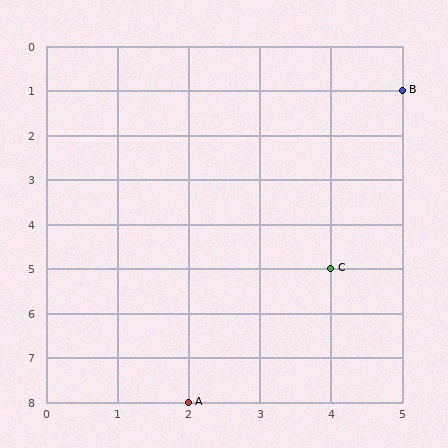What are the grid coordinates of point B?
Point B is at grid coordinates (5, 1).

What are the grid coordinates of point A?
Point A is at grid coordinates (2, 8).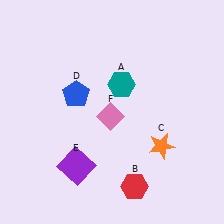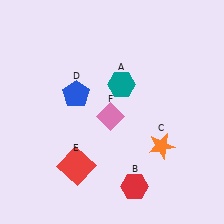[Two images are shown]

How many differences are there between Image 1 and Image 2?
There is 1 difference between the two images.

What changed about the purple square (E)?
In Image 1, E is purple. In Image 2, it changed to red.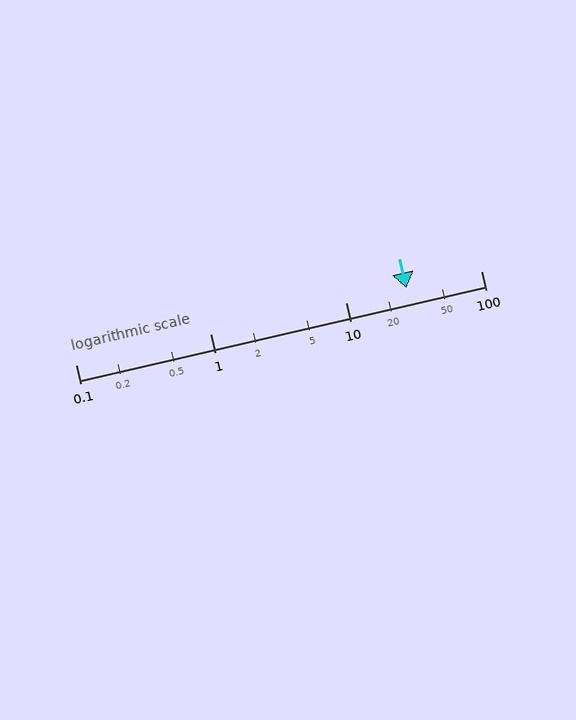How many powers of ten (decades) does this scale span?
The scale spans 3 decades, from 0.1 to 100.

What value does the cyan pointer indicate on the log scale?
The pointer indicates approximately 28.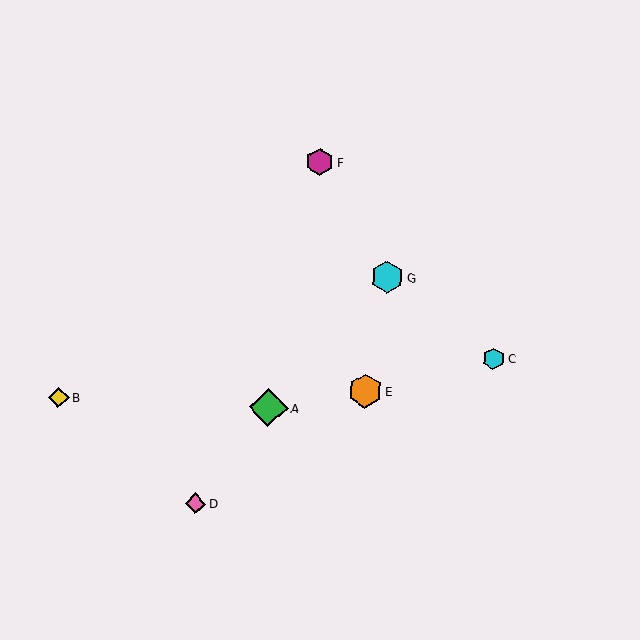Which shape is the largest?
The green diamond (labeled A) is the largest.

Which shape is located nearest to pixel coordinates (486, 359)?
The cyan hexagon (labeled C) at (494, 359) is nearest to that location.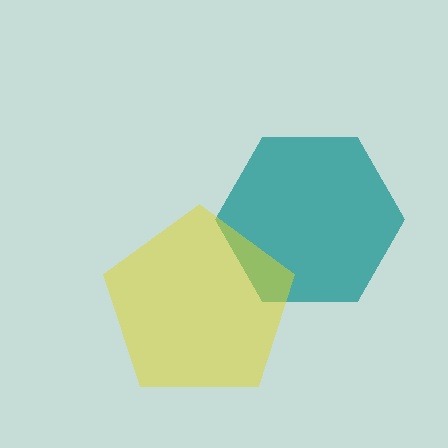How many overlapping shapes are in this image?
There are 2 overlapping shapes in the image.